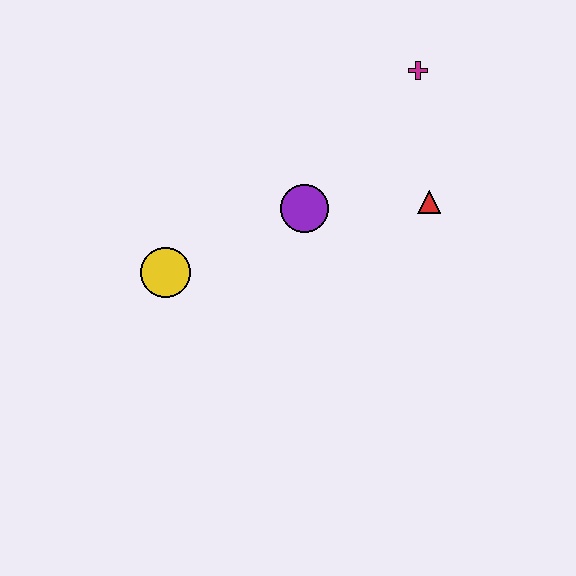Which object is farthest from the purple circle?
The magenta cross is farthest from the purple circle.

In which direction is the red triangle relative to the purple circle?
The red triangle is to the right of the purple circle.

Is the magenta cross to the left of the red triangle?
Yes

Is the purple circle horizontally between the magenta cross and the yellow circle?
Yes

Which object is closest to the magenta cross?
The red triangle is closest to the magenta cross.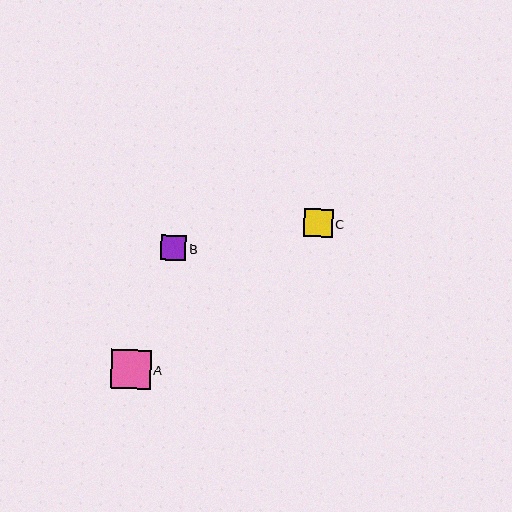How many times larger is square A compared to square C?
Square A is approximately 1.4 times the size of square C.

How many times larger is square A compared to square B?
Square A is approximately 1.6 times the size of square B.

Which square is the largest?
Square A is the largest with a size of approximately 39 pixels.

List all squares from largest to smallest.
From largest to smallest: A, C, B.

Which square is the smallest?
Square B is the smallest with a size of approximately 25 pixels.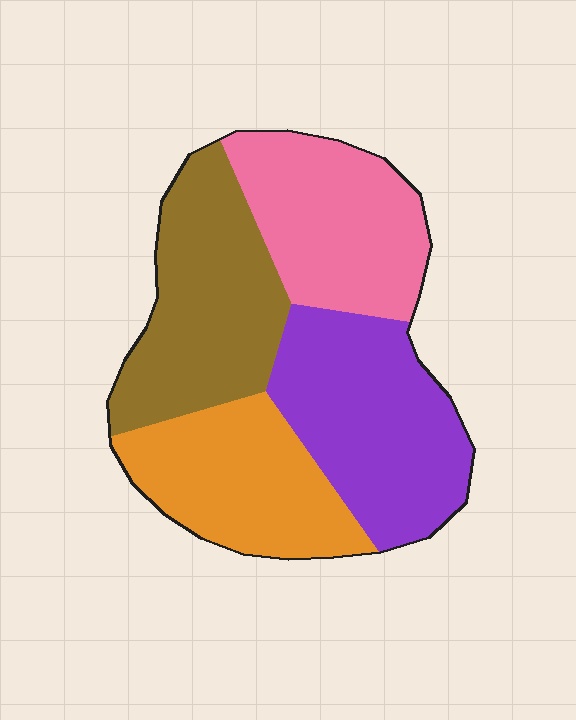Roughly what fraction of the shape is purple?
Purple takes up about one quarter (1/4) of the shape.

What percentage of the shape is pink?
Pink covers 23% of the shape.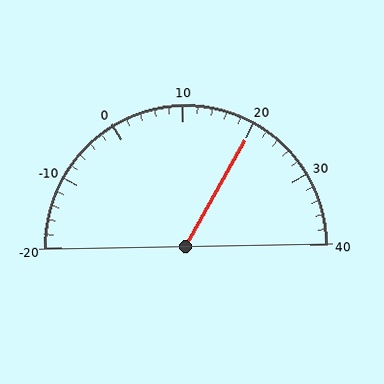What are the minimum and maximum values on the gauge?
The gauge ranges from -20 to 40.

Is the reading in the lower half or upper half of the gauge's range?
The reading is in the upper half of the range (-20 to 40).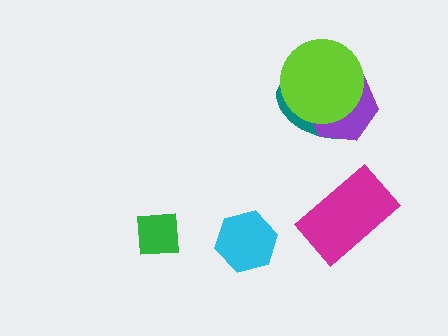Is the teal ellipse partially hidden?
Yes, it is partially covered by another shape.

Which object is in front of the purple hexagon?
The lime circle is in front of the purple hexagon.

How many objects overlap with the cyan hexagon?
0 objects overlap with the cyan hexagon.